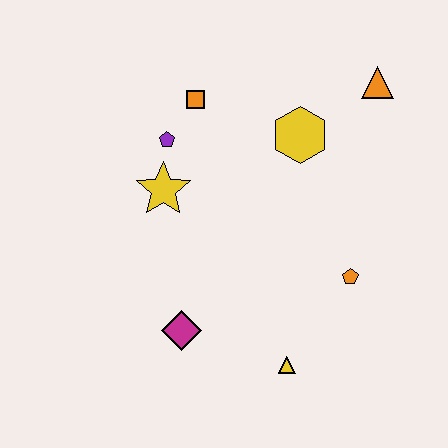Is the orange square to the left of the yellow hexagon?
Yes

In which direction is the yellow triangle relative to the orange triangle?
The yellow triangle is below the orange triangle.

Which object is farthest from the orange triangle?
The magenta diamond is farthest from the orange triangle.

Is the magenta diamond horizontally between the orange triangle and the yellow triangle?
No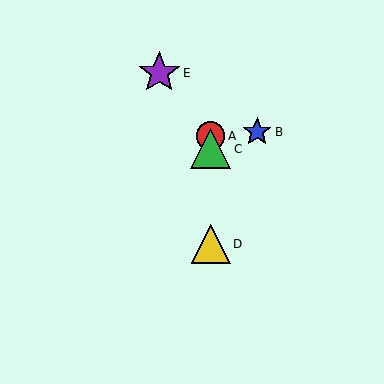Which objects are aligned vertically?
Objects A, C, D are aligned vertically.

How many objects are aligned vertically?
3 objects (A, C, D) are aligned vertically.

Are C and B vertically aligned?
No, C is at x≈211 and B is at x≈257.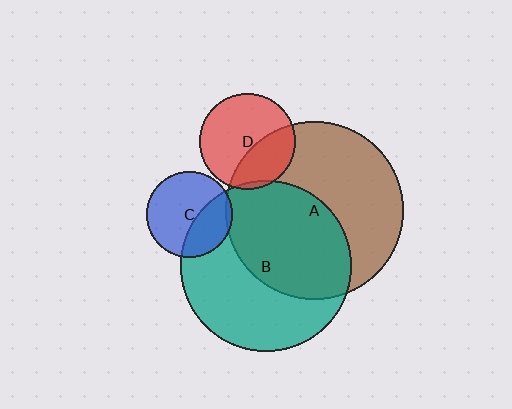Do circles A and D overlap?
Yes.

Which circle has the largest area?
Circle A (brown).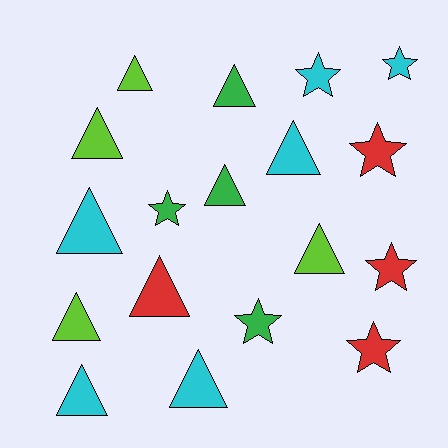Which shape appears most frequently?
Triangle, with 11 objects.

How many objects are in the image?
There are 18 objects.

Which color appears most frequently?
Cyan, with 6 objects.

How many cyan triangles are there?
There are 4 cyan triangles.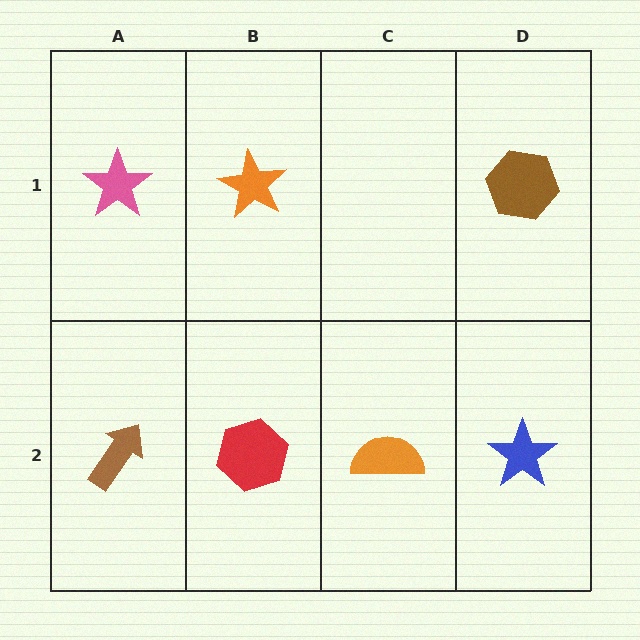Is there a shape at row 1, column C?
No, that cell is empty.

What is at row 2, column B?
A red hexagon.